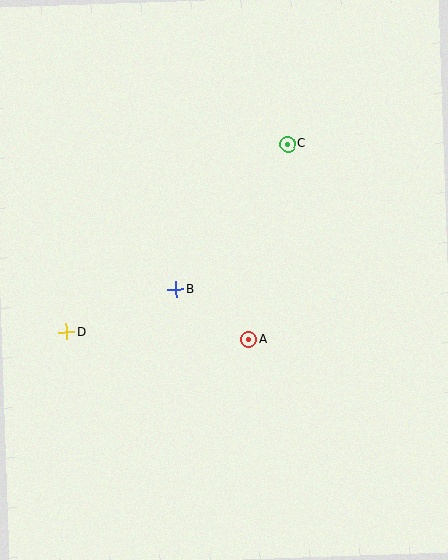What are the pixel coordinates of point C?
Point C is at (288, 144).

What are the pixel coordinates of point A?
Point A is at (249, 340).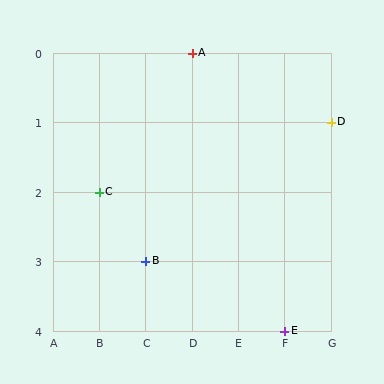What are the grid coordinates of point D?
Point D is at grid coordinates (G, 1).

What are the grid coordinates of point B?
Point B is at grid coordinates (C, 3).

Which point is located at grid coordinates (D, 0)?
Point A is at (D, 0).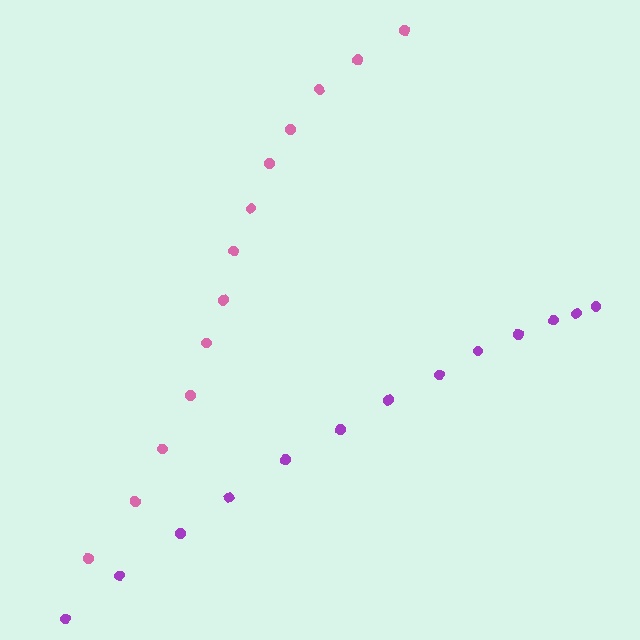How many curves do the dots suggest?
There are 2 distinct paths.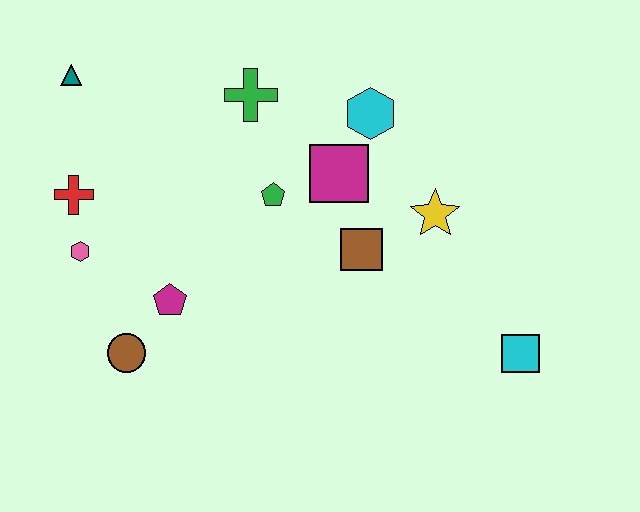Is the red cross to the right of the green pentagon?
No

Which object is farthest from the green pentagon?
The cyan square is farthest from the green pentagon.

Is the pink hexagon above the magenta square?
No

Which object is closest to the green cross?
The green pentagon is closest to the green cross.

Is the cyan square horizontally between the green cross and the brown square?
No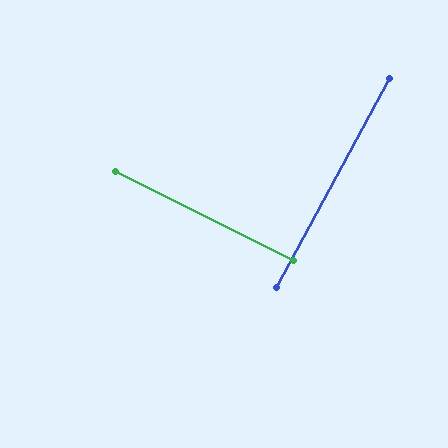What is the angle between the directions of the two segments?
Approximately 88 degrees.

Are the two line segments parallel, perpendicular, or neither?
Perpendicular — they meet at approximately 88°.